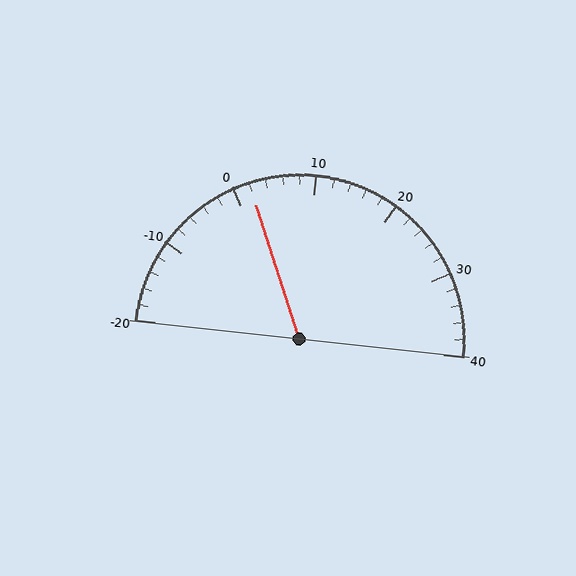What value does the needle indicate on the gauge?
The needle indicates approximately 2.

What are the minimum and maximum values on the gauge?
The gauge ranges from -20 to 40.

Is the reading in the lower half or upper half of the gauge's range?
The reading is in the lower half of the range (-20 to 40).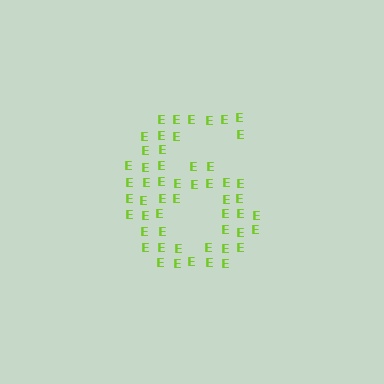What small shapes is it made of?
It is made of small letter E's.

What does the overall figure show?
The overall figure shows the digit 6.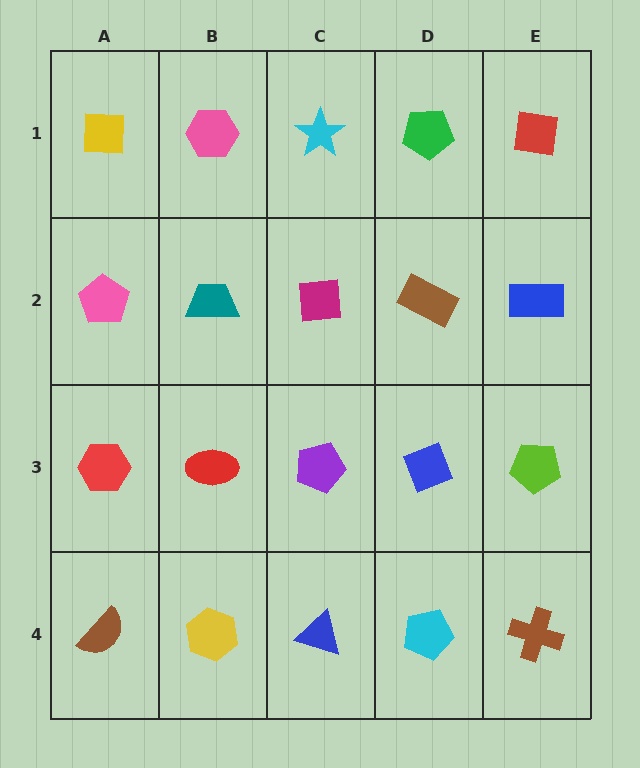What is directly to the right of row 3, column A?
A red ellipse.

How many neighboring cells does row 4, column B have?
3.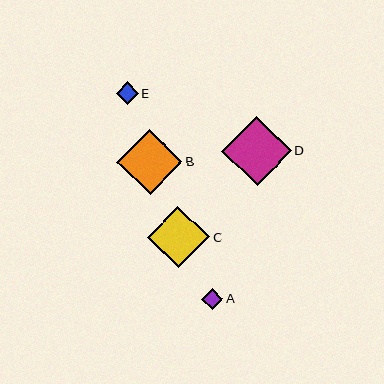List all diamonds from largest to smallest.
From largest to smallest: D, B, C, E, A.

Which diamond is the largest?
Diamond D is the largest with a size of approximately 70 pixels.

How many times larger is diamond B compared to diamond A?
Diamond B is approximately 3.2 times the size of diamond A.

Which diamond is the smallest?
Diamond A is the smallest with a size of approximately 21 pixels.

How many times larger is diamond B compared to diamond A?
Diamond B is approximately 3.2 times the size of diamond A.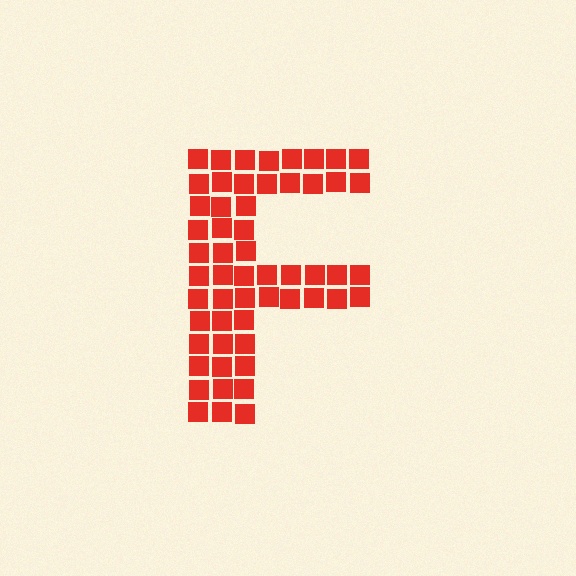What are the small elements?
The small elements are squares.